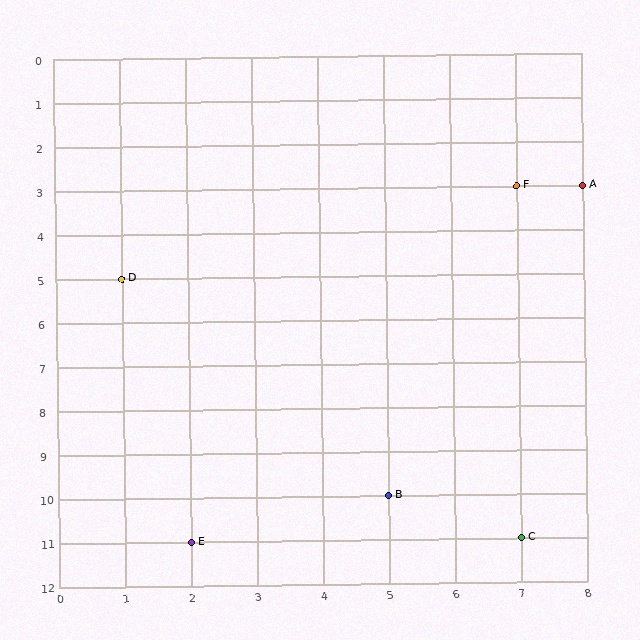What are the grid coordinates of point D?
Point D is at grid coordinates (1, 5).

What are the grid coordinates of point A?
Point A is at grid coordinates (8, 3).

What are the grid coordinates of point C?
Point C is at grid coordinates (7, 11).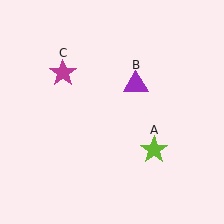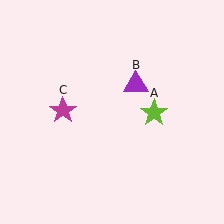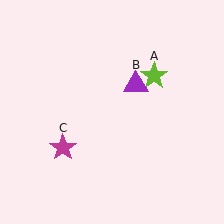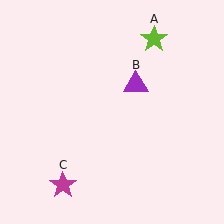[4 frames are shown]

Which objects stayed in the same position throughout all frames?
Purple triangle (object B) remained stationary.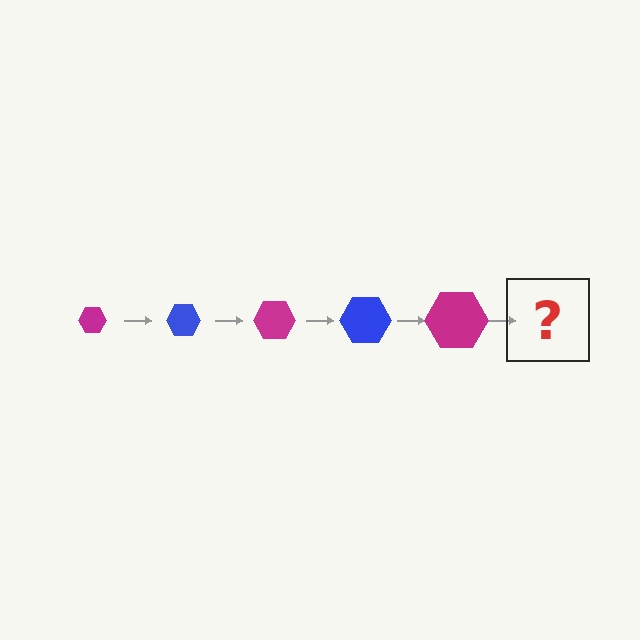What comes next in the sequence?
The next element should be a blue hexagon, larger than the previous one.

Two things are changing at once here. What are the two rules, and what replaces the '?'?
The two rules are that the hexagon grows larger each step and the color cycles through magenta and blue. The '?' should be a blue hexagon, larger than the previous one.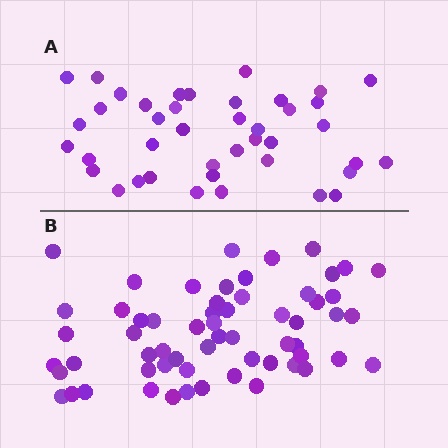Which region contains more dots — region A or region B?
Region B (the bottom region) has more dots.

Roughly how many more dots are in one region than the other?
Region B has approximately 20 more dots than region A.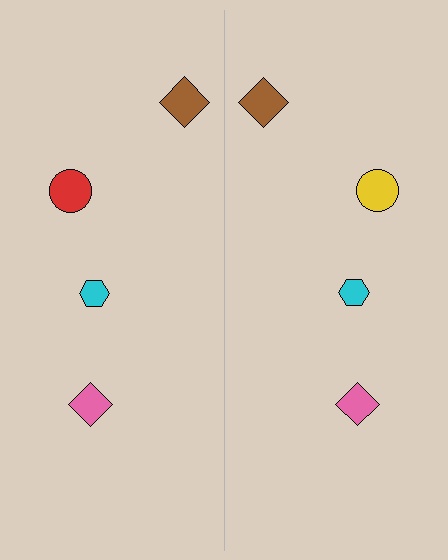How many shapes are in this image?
There are 8 shapes in this image.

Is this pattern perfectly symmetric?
No, the pattern is not perfectly symmetric. The yellow circle on the right side breaks the symmetry — its mirror counterpart is red.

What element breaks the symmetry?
The yellow circle on the right side breaks the symmetry — its mirror counterpart is red.